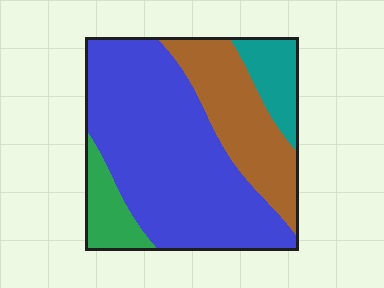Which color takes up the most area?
Blue, at roughly 55%.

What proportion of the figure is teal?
Teal covers roughly 10% of the figure.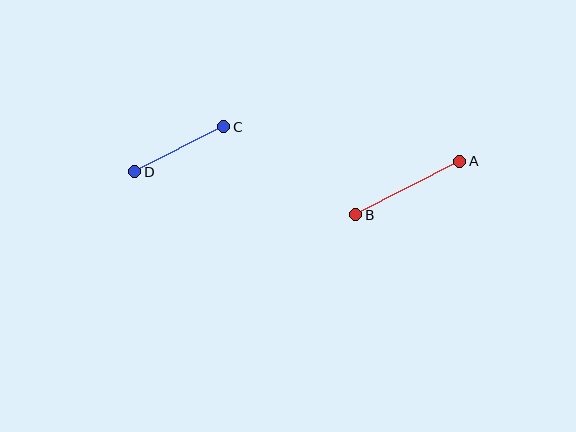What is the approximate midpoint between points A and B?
The midpoint is at approximately (408, 188) pixels.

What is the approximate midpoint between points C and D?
The midpoint is at approximately (179, 149) pixels.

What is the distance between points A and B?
The distance is approximately 117 pixels.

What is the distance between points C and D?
The distance is approximately 100 pixels.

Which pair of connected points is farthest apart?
Points A and B are farthest apart.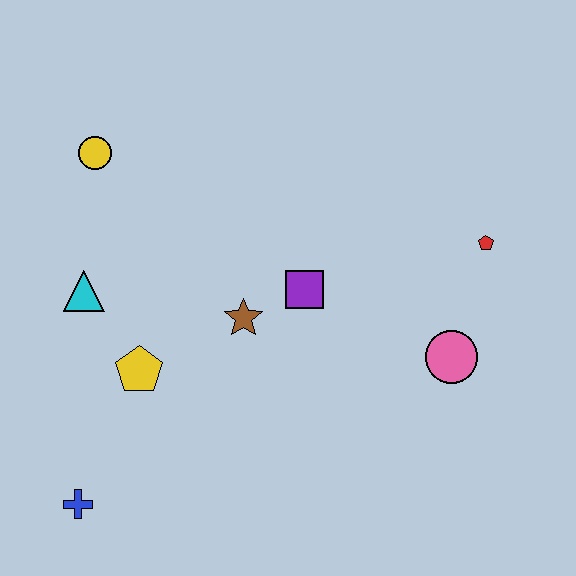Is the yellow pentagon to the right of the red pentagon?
No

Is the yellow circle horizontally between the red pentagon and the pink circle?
No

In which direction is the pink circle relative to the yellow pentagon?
The pink circle is to the right of the yellow pentagon.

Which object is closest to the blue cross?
The yellow pentagon is closest to the blue cross.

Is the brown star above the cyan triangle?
No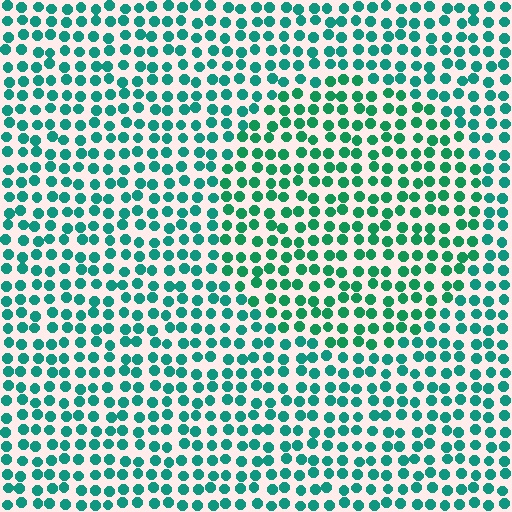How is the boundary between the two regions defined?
The boundary is defined purely by a slight shift in hue (about 19 degrees). Spacing, size, and orientation are identical on both sides.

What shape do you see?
I see a circle.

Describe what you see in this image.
The image is filled with small teal elements in a uniform arrangement. A circle-shaped region is visible where the elements are tinted to a slightly different hue, forming a subtle color boundary.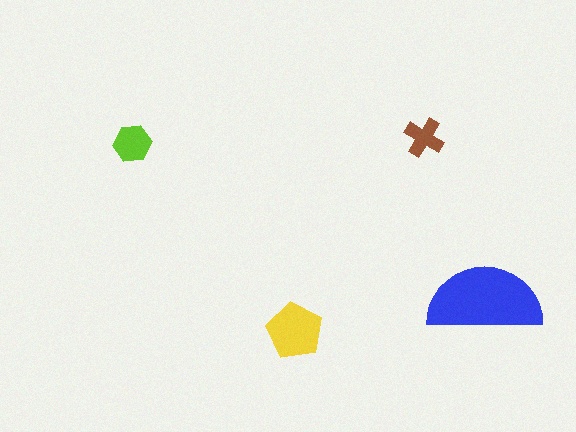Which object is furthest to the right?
The blue semicircle is rightmost.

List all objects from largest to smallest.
The blue semicircle, the yellow pentagon, the lime hexagon, the brown cross.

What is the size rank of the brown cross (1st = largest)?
4th.